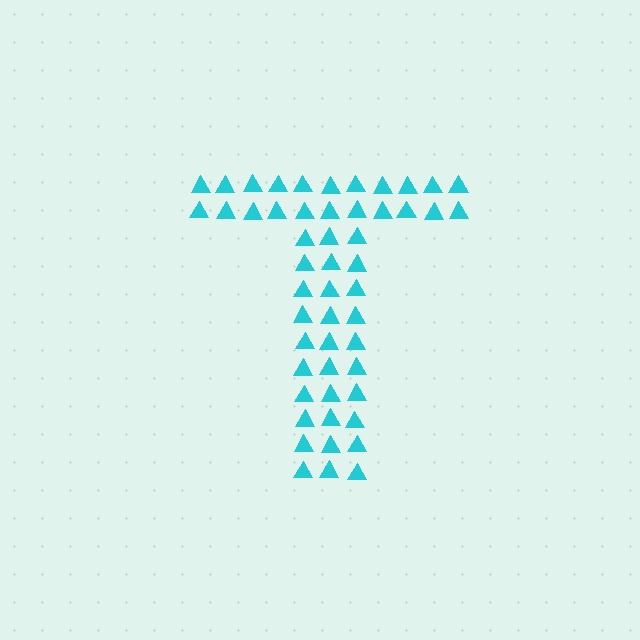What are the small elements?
The small elements are triangles.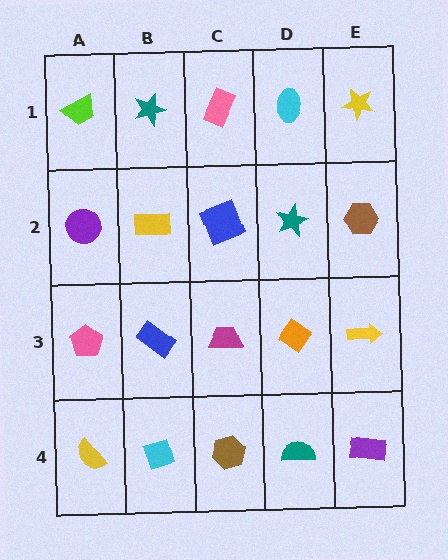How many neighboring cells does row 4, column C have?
3.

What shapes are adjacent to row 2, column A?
A lime trapezoid (row 1, column A), a pink pentagon (row 3, column A), a yellow rectangle (row 2, column B).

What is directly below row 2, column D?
An orange diamond.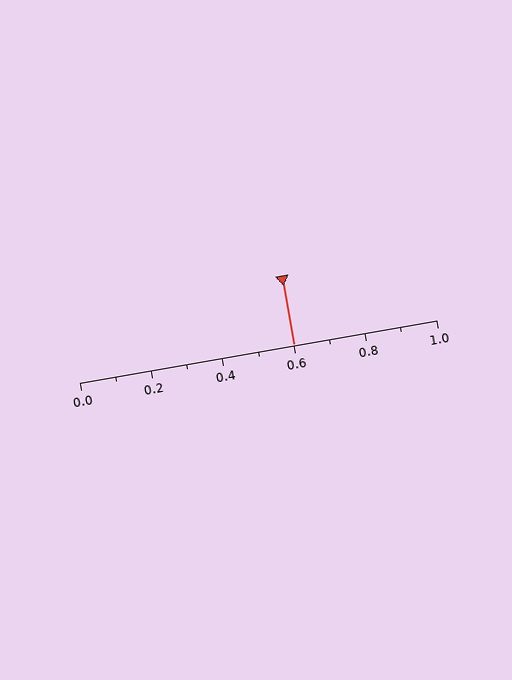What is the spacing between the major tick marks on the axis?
The major ticks are spaced 0.2 apart.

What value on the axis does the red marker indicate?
The marker indicates approximately 0.6.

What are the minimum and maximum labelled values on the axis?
The axis runs from 0.0 to 1.0.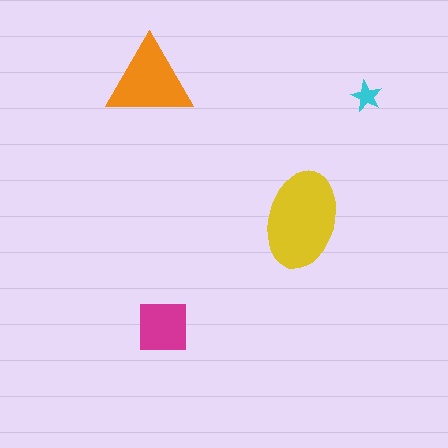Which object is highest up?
The orange triangle is topmost.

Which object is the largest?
The yellow ellipse.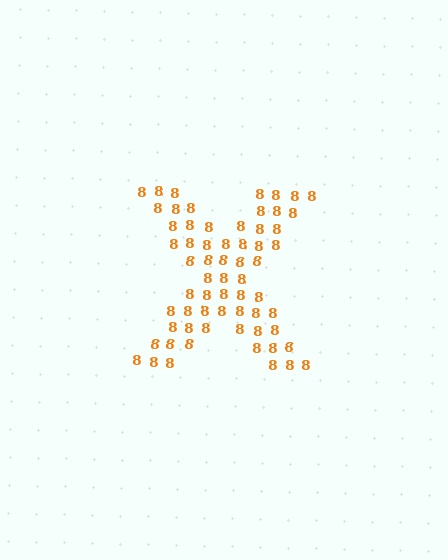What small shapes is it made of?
It is made of small digit 8's.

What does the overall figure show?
The overall figure shows the letter X.